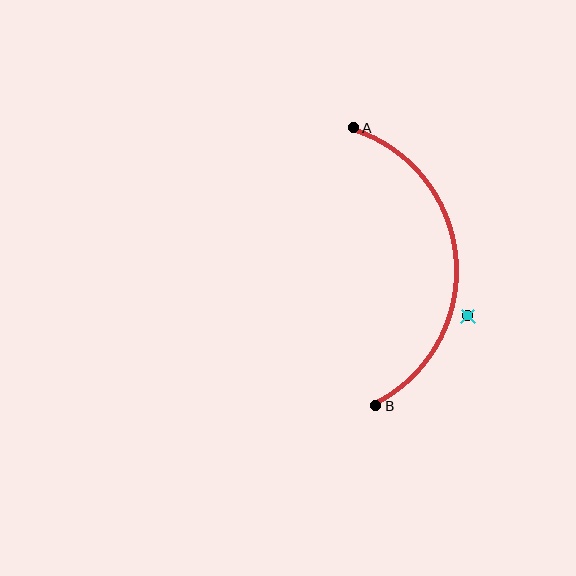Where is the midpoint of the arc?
The arc midpoint is the point on the curve farthest from the straight line joining A and B. It sits to the right of that line.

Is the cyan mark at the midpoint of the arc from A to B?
No — the cyan mark does not lie on the arc at all. It sits slightly outside the curve.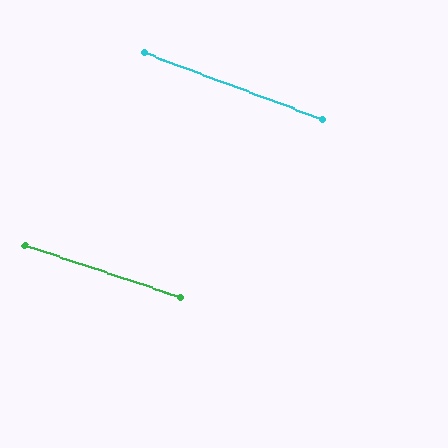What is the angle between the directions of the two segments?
Approximately 2 degrees.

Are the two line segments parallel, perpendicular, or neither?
Parallel — their directions differ by only 2.0°.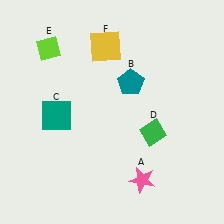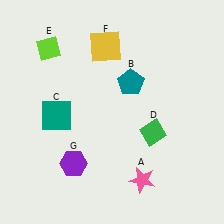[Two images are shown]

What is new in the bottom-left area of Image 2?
A purple hexagon (G) was added in the bottom-left area of Image 2.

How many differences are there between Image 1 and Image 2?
There is 1 difference between the two images.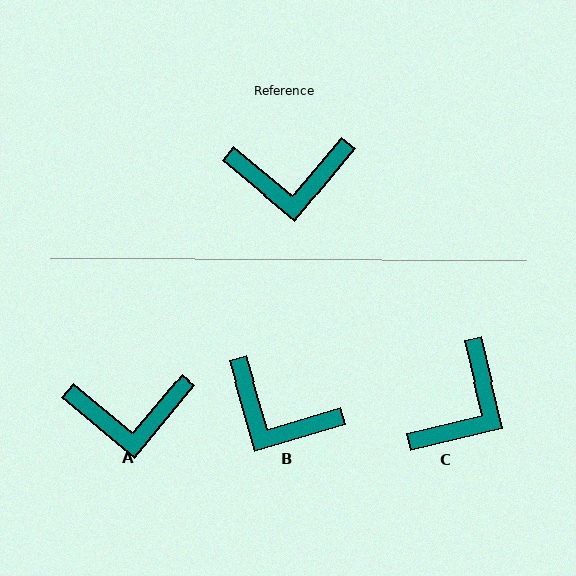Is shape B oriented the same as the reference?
No, it is off by about 34 degrees.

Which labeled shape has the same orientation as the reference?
A.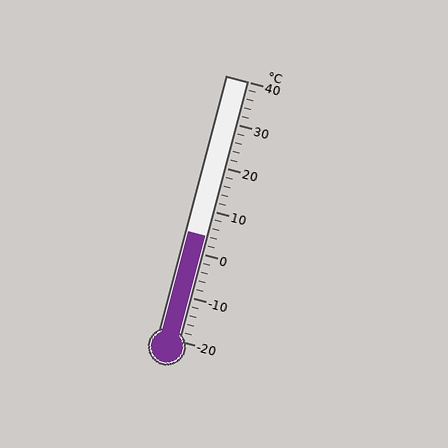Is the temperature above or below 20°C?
The temperature is below 20°C.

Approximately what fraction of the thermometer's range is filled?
The thermometer is filled to approximately 40% of its range.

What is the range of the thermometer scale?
The thermometer scale ranges from -20°C to 40°C.